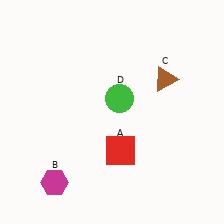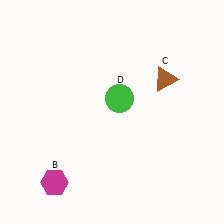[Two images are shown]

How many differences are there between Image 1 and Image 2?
There is 1 difference between the two images.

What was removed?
The red square (A) was removed in Image 2.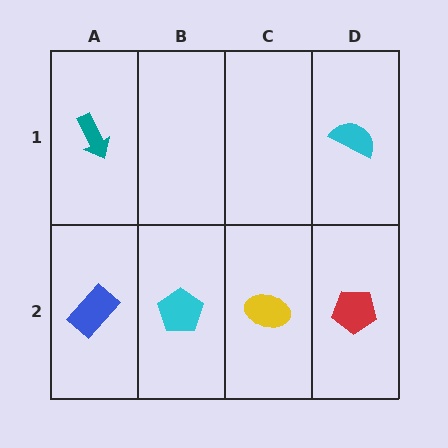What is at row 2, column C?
A yellow ellipse.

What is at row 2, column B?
A cyan pentagon.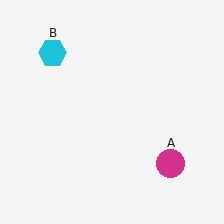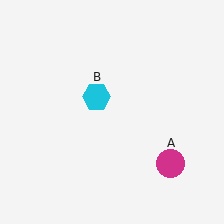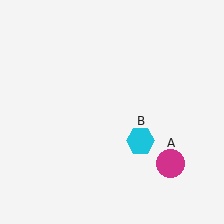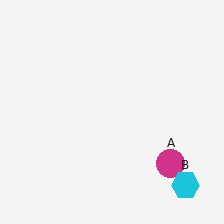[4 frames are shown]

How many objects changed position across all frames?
1 object changed position: cyan hexagon (object B).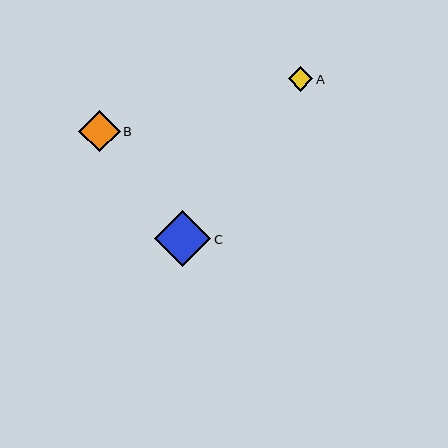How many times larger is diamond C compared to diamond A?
Diamond C is approximately 2.3 times the size of diamond A.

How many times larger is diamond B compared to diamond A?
Diamond B is approximately 1.7 times the size of diamond A.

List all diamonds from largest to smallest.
From largest to smallest: C, B, A.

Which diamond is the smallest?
Diamond A is the smallest with a size of approximately 24 pixels.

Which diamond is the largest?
Diamond C is the largest with a size of approximately 56 pixels.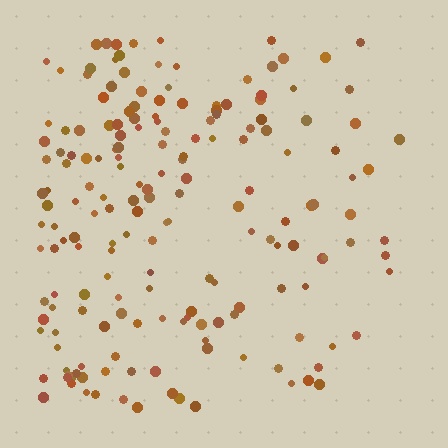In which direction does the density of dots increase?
From right to left, with the left side densest.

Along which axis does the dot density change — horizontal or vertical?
Horizontal.